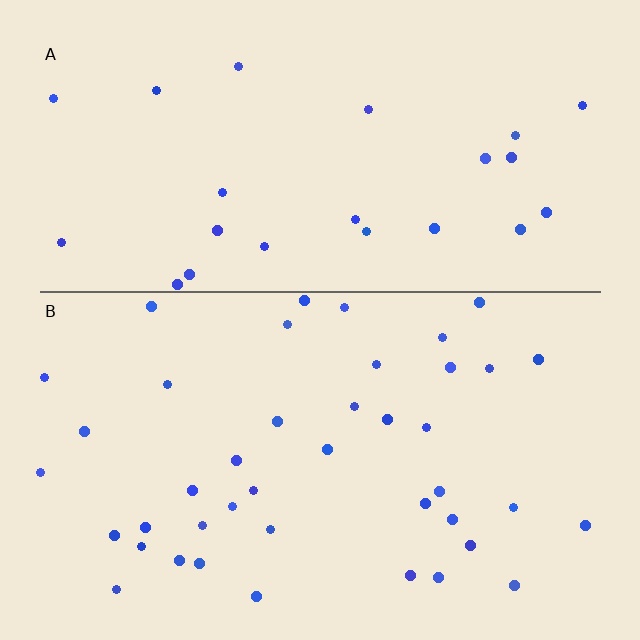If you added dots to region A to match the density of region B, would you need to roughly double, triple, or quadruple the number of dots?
Approximately double.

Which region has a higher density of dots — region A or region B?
B (the bottom).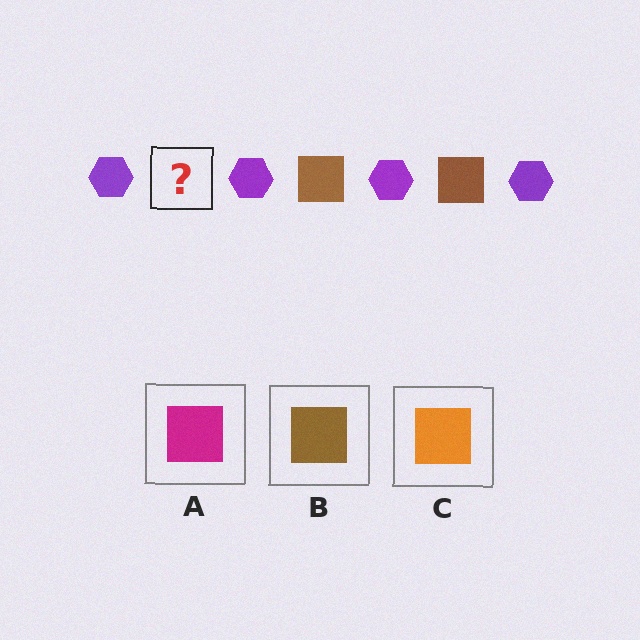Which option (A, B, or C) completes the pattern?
B.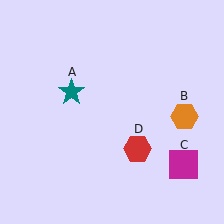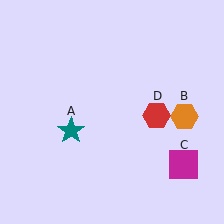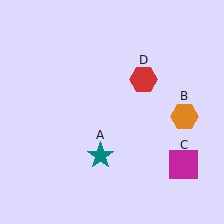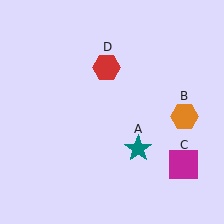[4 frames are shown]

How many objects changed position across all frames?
2 objects changed position: teal star (object A), red hexagon (object D).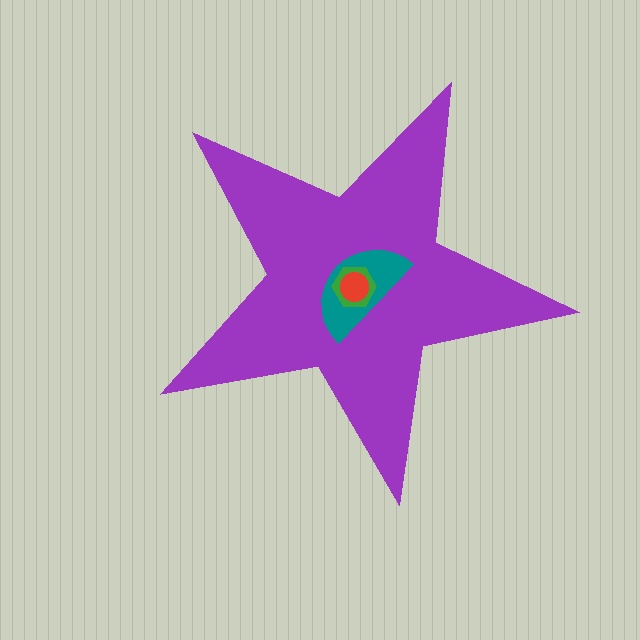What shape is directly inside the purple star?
The teal semicircle.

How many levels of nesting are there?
4.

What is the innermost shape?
The red circle.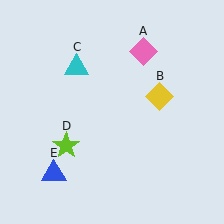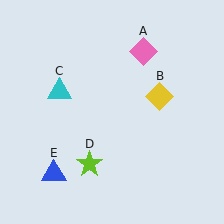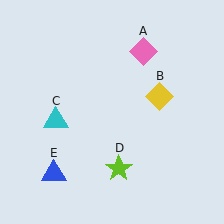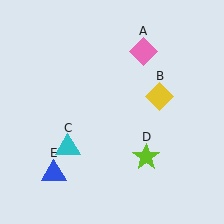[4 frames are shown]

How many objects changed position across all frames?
2 objects changed position: cyan triangle (object C), lime star (object D).